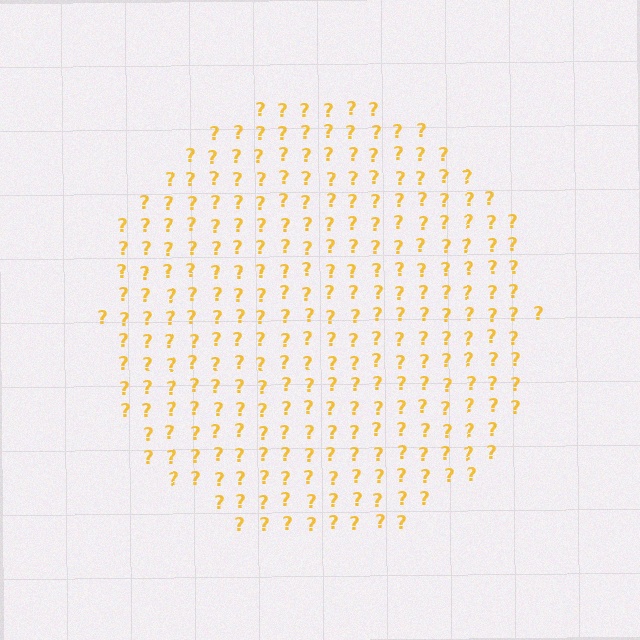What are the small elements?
The small elements are question marks.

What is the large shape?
The large shape is a circle.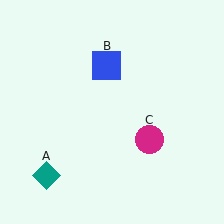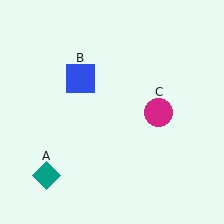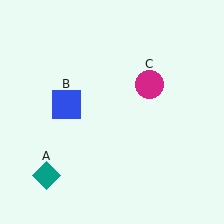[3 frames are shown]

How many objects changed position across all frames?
2 objects changed position: blue square (object B), magenta circle (object C).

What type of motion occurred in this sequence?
The blue square (object B), magenta circle (object C) rotated counterclockwise around the center of the scene.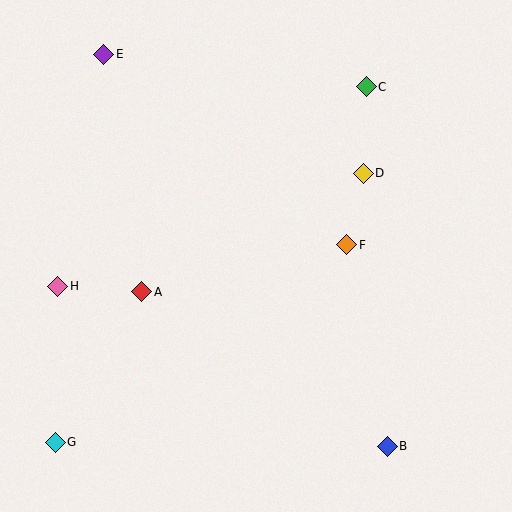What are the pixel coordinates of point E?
Point E is at (104, 54).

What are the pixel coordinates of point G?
Point G is at (55, 442).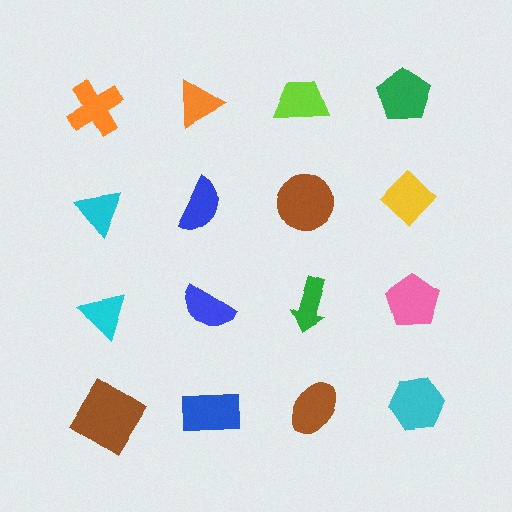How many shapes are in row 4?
4 shapes.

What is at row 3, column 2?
A blue semicircle.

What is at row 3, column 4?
A pink pentagon.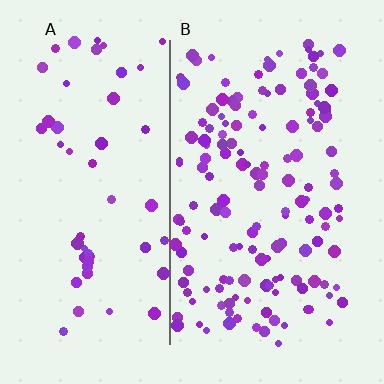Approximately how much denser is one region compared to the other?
Approximately 2.8× — region B over region A.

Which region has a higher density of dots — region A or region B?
B (the right).